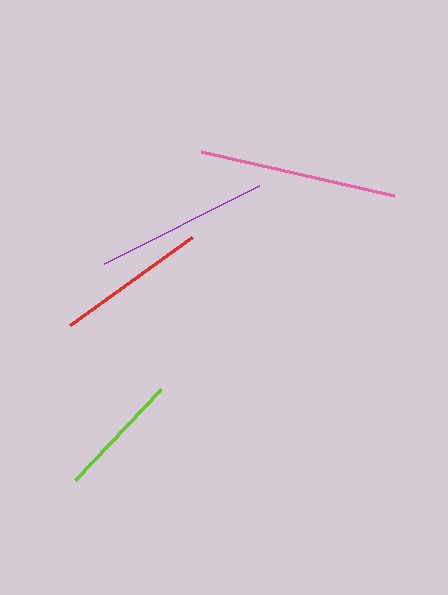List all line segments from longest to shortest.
From longest to shortest: pink, purple, red, lime.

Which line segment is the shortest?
The lime line is the shortest at approximately 126 pixels.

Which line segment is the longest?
The pink line is the longest at approximately 198 pixels.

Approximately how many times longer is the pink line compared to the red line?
The pink line is approximately 1.3 times the length of the red line.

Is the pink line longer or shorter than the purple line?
The pink line is longer than the purple line.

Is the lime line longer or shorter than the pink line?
The pink line is longer than the lime line.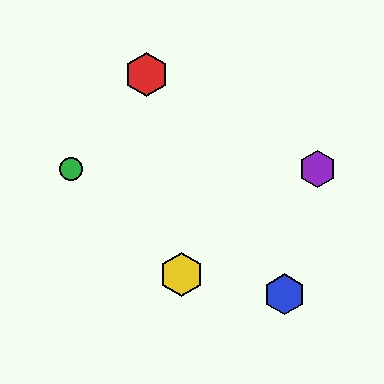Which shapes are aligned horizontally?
The green circle, the purple hexagon are aligned horizontally.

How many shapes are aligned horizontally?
2 shapes (the green circle, the purple hexagon) are aligned horizontally.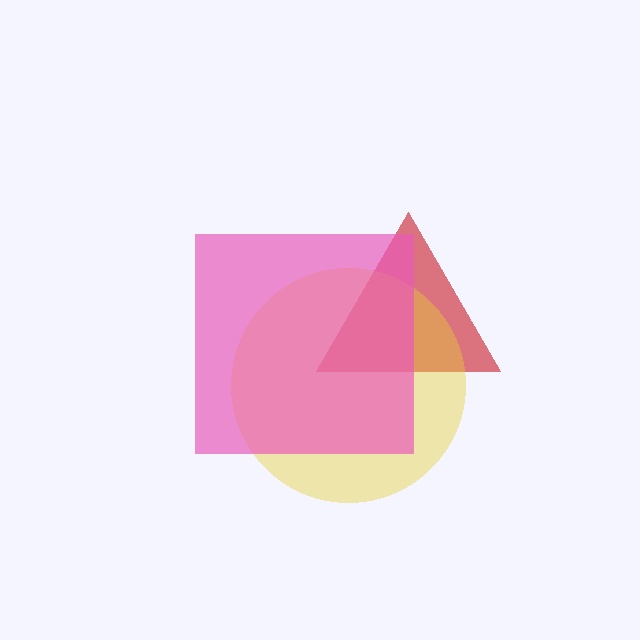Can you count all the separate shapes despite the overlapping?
Yes, there are 3 separate shapes.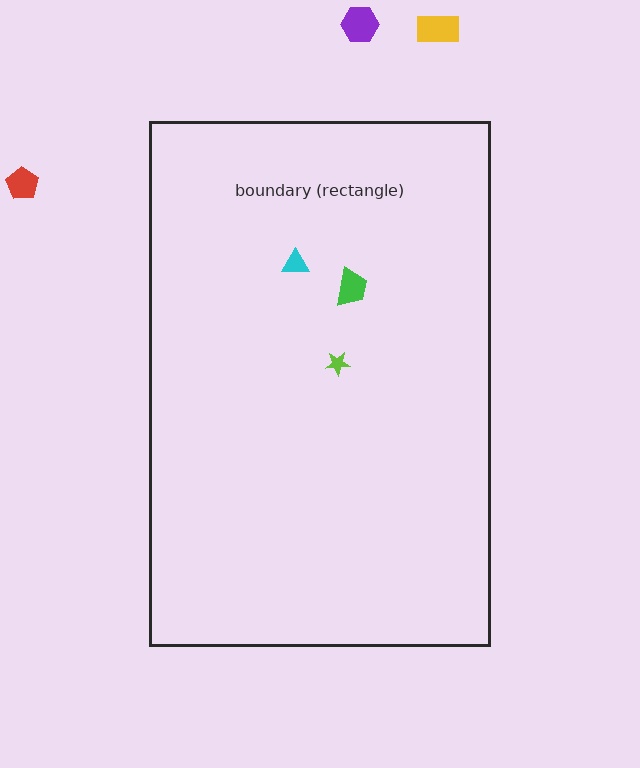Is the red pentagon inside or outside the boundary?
Outside.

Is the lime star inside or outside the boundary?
Inside.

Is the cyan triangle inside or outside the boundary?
Inside.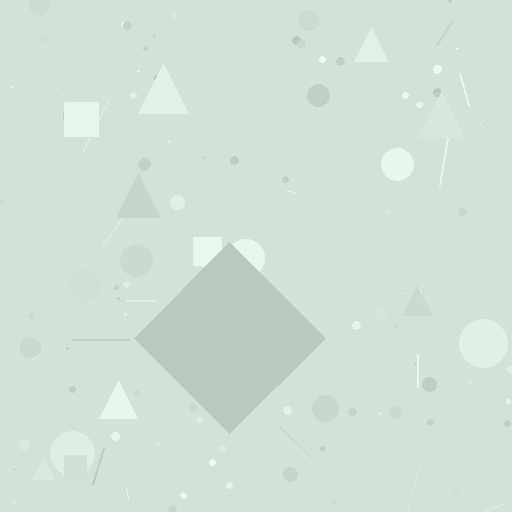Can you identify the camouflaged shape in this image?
The camouflaged shape is a diamond.